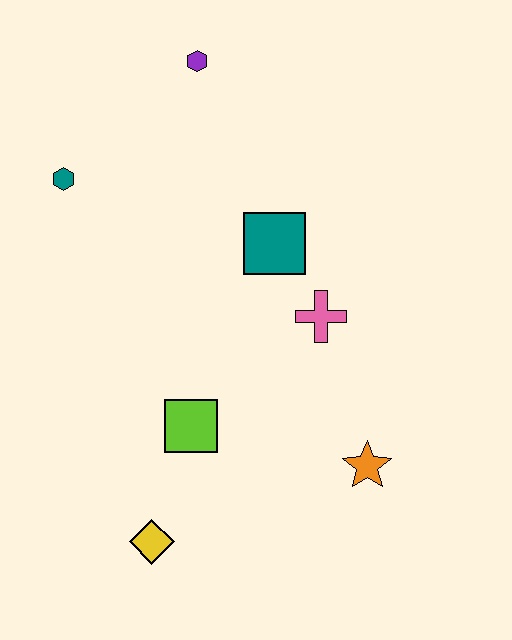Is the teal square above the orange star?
Yes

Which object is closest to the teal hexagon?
The purple hexagon is closest to the teal hexagon.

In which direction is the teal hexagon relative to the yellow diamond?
The teal hexagon is above the yellow diamond.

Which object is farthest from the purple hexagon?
The yellow diamond is farthest from the purple hexagon.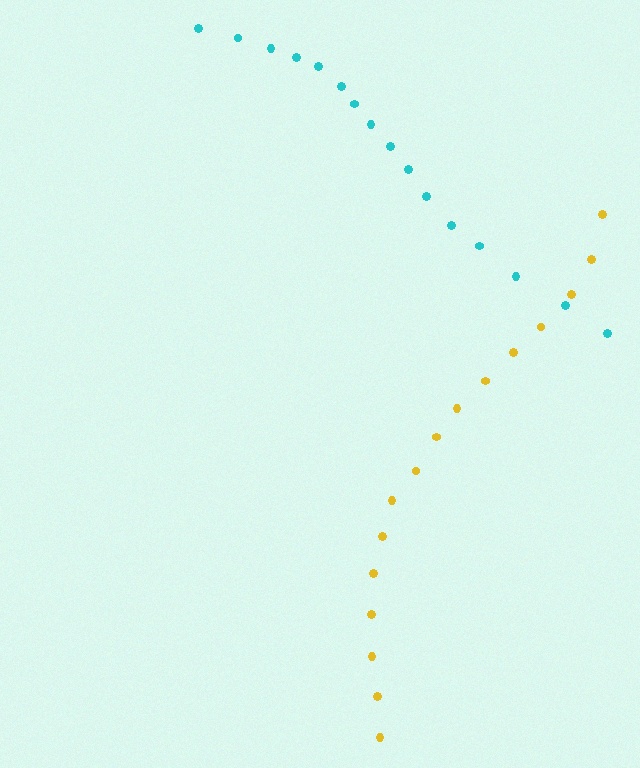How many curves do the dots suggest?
There are 2 distinct paths.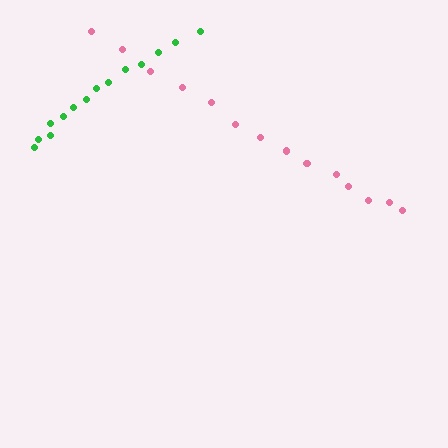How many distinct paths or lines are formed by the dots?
There are 2 distinct paths.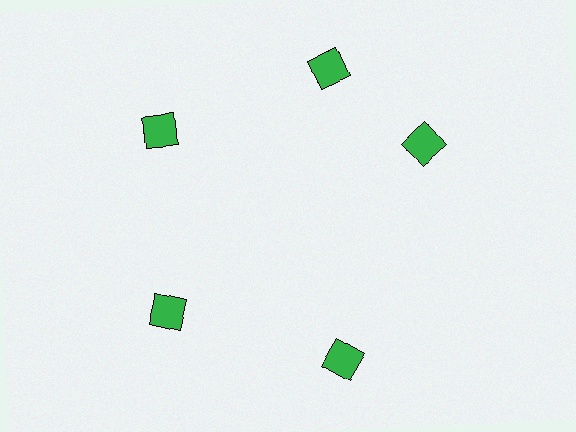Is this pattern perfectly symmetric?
No. The 5 green squares are arranged in a ring, but one element near the 3 o'clock position is rotated out of alignment along the ring, breaking the 5-fold rotational symmetry.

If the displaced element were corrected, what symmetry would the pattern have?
It would have 5-fold rotational symmetry — the pattern would map onto itself every 72 degrees.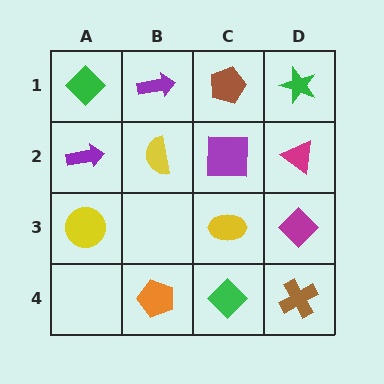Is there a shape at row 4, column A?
No, that cell is empty.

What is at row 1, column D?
A green star.